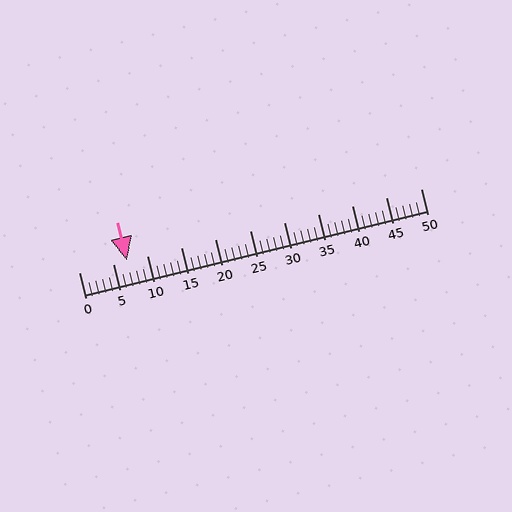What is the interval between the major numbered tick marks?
The major tick marks are spaced 5 units apart.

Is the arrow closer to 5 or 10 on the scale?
The arrow is closer to 5.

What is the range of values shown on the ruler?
The ruler shows values from 0 to 50.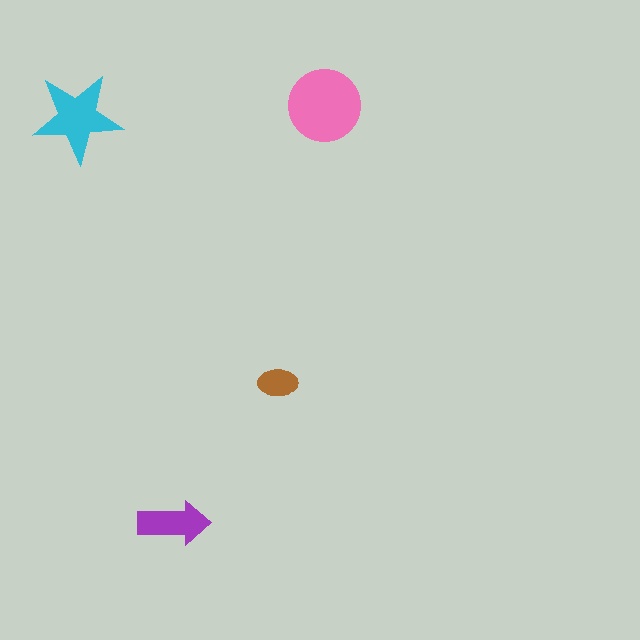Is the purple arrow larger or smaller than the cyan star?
Smaller.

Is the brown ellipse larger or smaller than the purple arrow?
Smaller.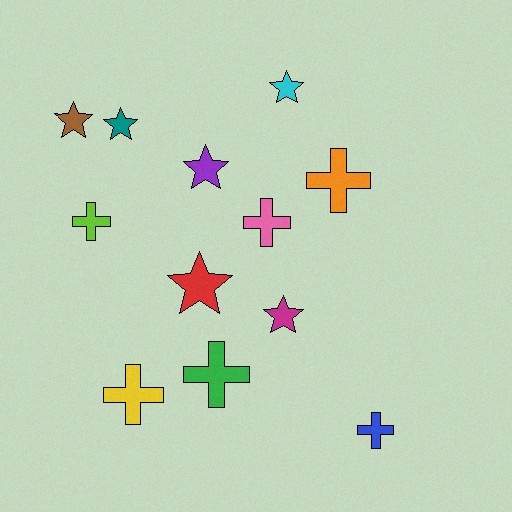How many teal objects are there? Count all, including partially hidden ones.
There is 1 teal object.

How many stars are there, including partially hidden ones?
There are 6 stars.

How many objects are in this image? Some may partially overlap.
There are 12 objects.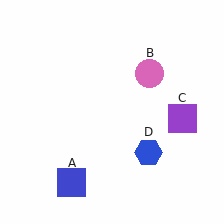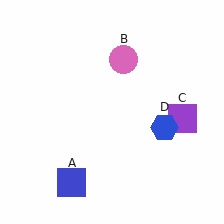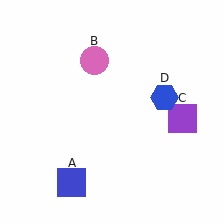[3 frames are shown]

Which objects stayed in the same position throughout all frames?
Blue square (object A) and purple square (object C) remained stationary.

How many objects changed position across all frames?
2 objects changed position: pink circle (object B), blue hexagon (object D).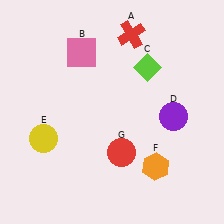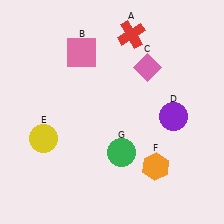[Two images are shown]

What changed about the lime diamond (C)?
In Image 1, C is lime. In Image 2, it changed to pink.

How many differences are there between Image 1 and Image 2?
There are 2 differences between the two images.